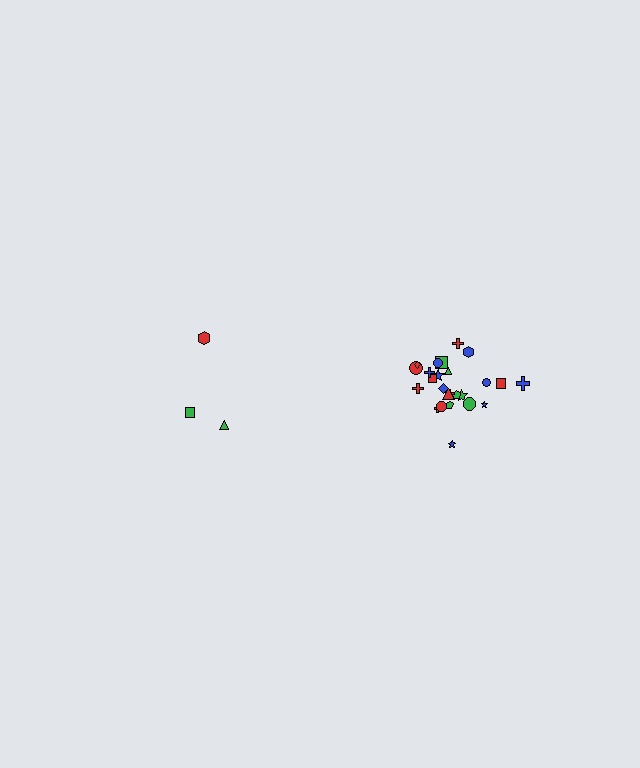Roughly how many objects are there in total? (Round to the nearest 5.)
Roughly 30 objects in total.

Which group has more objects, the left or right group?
The right group.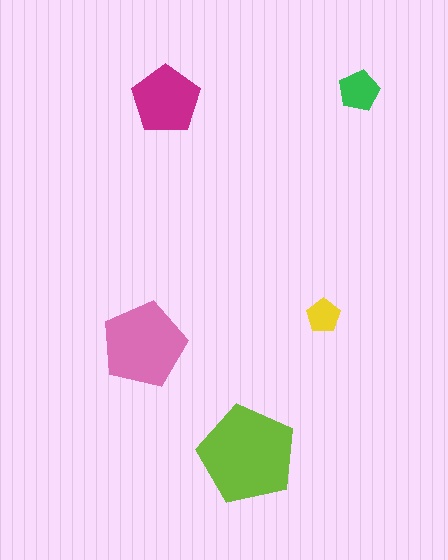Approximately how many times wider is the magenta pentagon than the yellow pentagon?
About 2 times wider.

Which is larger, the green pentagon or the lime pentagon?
The lime one.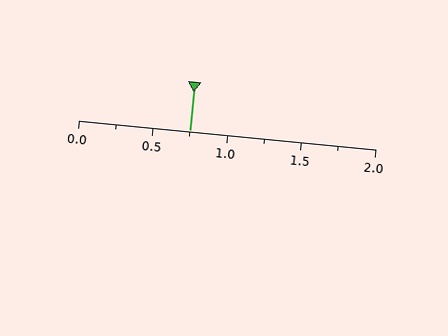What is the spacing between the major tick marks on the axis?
The major ticks are spaced 0.5 apart.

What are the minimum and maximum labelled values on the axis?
The axis runs from 0.0 to 2.0.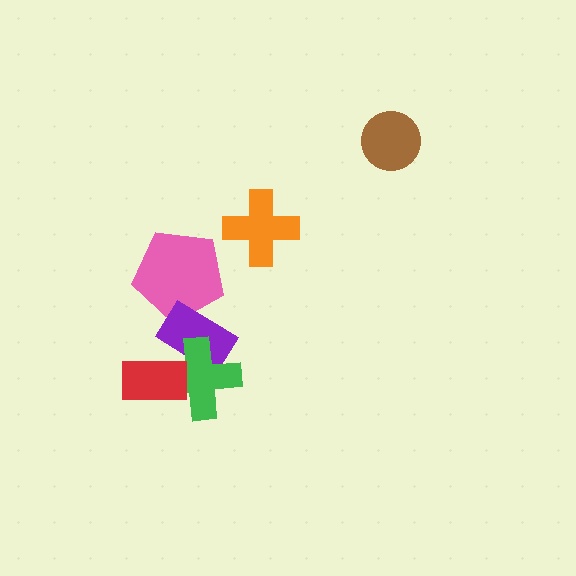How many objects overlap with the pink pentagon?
1 object overlaps with the pink pentagon.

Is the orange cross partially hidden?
No, no other shape covers it.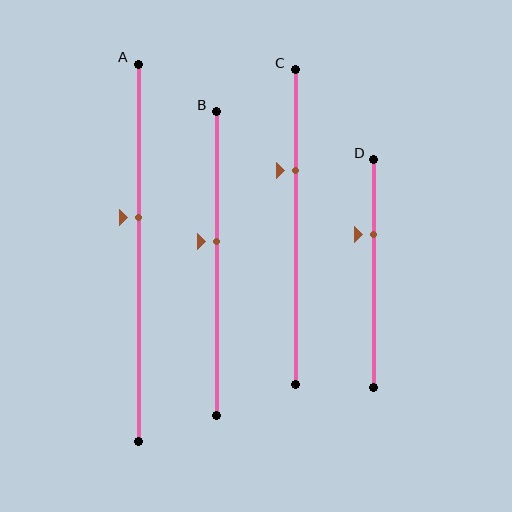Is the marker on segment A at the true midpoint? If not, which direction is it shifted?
No, the marker on segment A is shifted upward by about 9% of the segment length.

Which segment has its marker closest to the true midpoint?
Segment B has its marker closest to the true midpoint.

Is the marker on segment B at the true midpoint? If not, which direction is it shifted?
No, the marker on segment B is shifted upward by about 7% of the segment length.